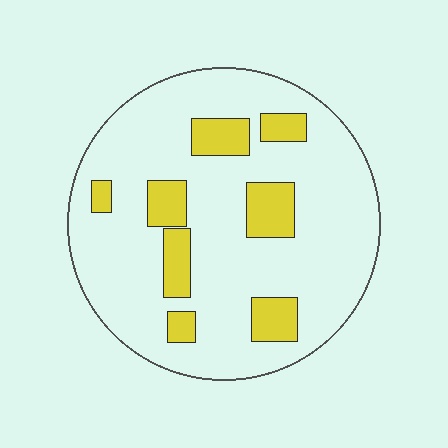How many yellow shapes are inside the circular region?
8.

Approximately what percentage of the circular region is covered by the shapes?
Approximately 20%.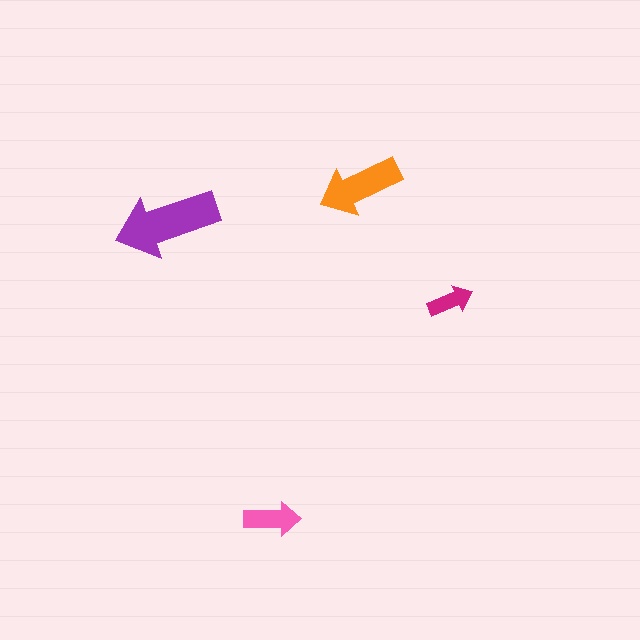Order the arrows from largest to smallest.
the purple one, the orange one, the pink one, the magenta one.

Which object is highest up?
The orange arrow is topmost.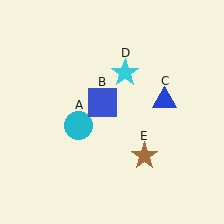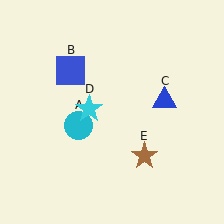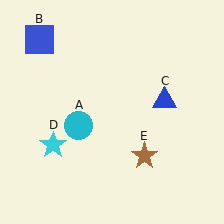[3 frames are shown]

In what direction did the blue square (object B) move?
The blue square (object B) moved up and to the left.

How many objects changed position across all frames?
2 objects changed position: blue square (object B), cyan star (object D).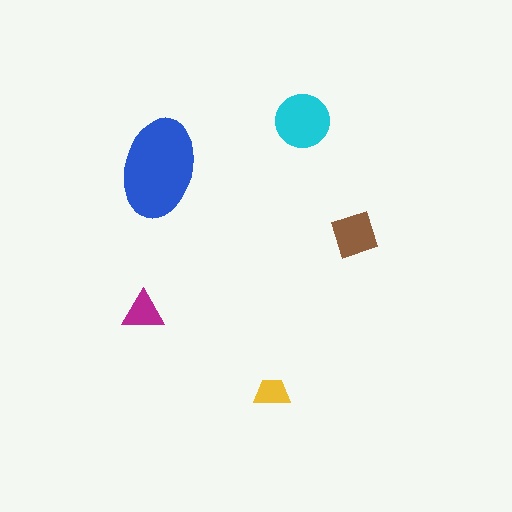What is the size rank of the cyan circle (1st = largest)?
2nd.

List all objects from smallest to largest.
The yellow trapezoid, the magenta triangle, the brown diamond, the cyan circle, the blue ellipse.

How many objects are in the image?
There are 5 objects in the image.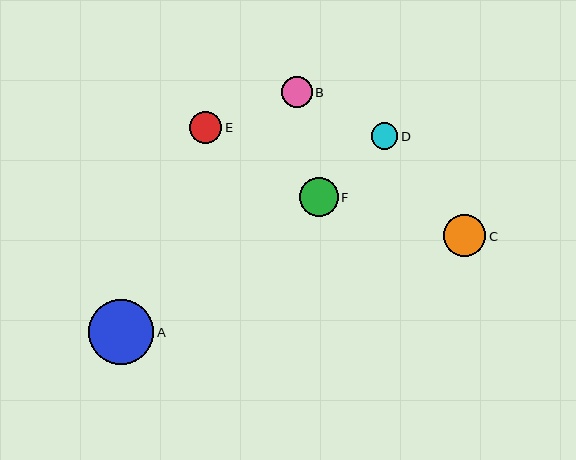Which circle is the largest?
Circle A is the largest with a size of approximately 65 pixels.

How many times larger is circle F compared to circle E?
Circle F is approximately 1.2 times the size of circle E.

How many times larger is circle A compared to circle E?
Circle A is approximately 2.0 times the size of circle E.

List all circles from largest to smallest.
From largest to smallest: A, C, F, E, B, D.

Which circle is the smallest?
Circle D is the smallest with a size of approximately 27 pixels.